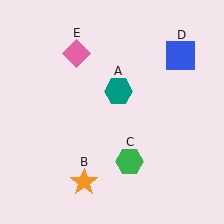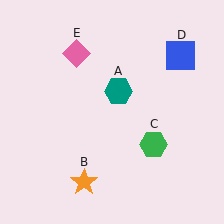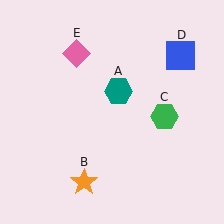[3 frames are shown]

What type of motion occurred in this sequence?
The green hexagon (object C) rotated counterclockwise around the center of the scene.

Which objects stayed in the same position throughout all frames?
Teal hexagon (object A) and orange star (object B) and blue square (object D) and pink diamond (object E) remained stationary.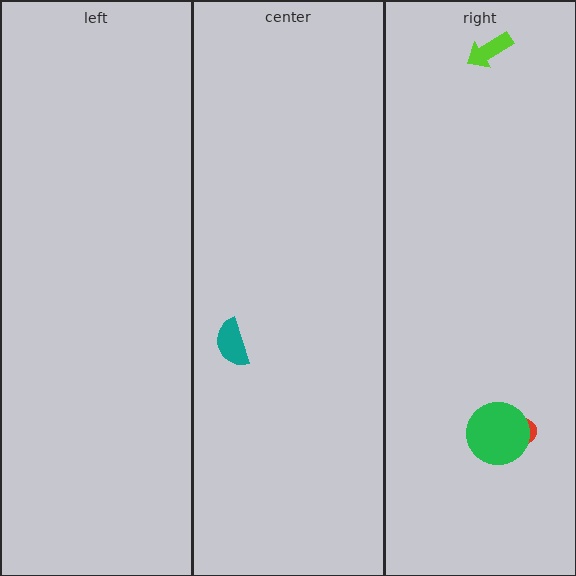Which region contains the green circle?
The right region.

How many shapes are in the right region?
3.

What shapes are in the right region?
The lime arrow, the red ellipse, the green circle.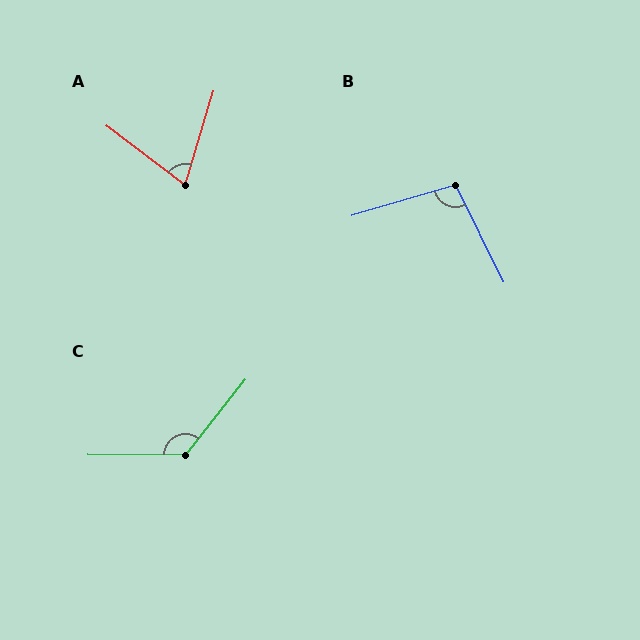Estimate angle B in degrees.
Approximately 99 degrees.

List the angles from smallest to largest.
A (69°), B (99°), C (128°).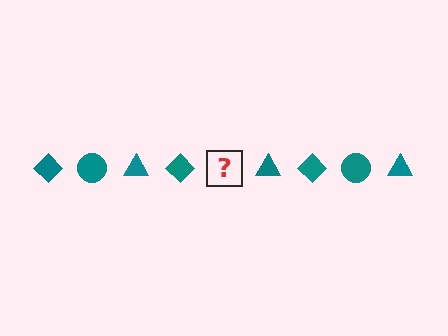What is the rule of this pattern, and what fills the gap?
The rule is that the pattern cycles through diamond, circle, triangle shapes in teal. The gap should be filled with a teal circle.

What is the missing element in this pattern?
The missing element is a teal circle.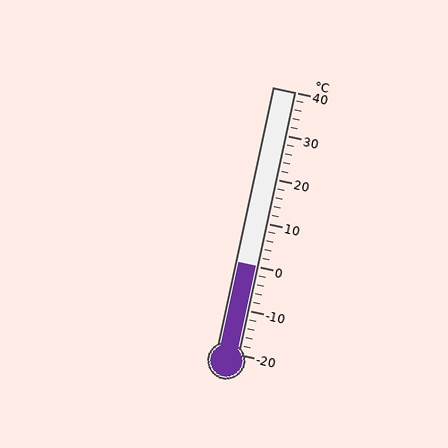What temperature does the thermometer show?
The thermometer shows approximately 0°C.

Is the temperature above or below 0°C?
The temperature is at 0°C.